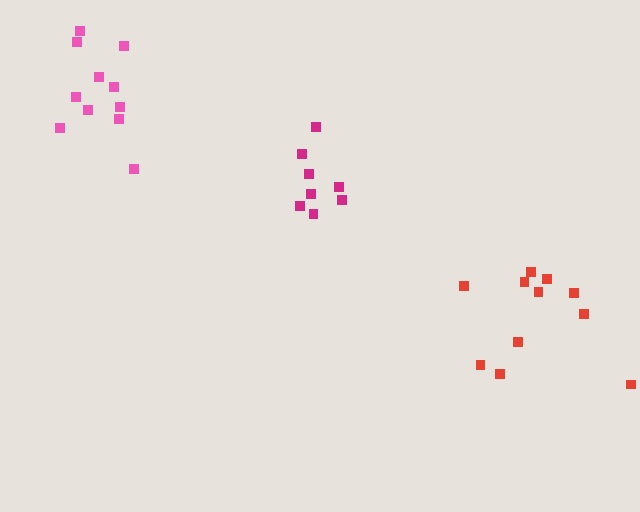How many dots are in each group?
Group 1: 8 dots, Group 2: 11 dots, Group 3: 11 dots (30 total).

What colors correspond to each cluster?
The clusters are colored: magenta, pink, red.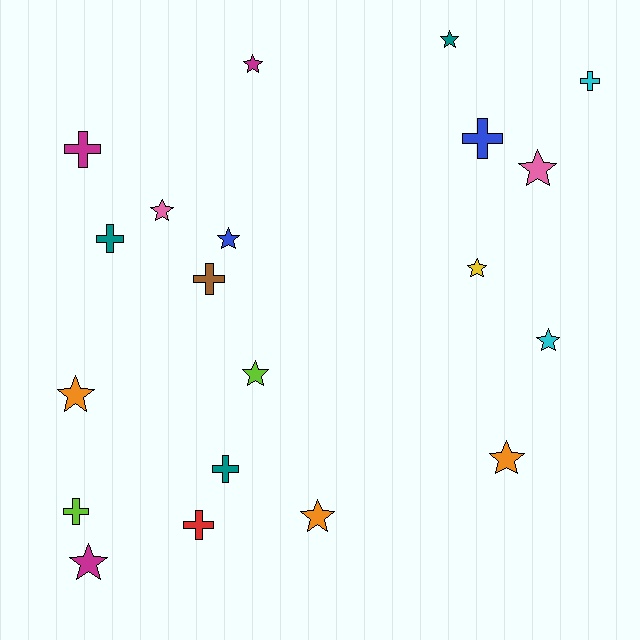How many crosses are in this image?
There are 8 crosses.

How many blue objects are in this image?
There are 2 blue objects.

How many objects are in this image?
There are 20 objects.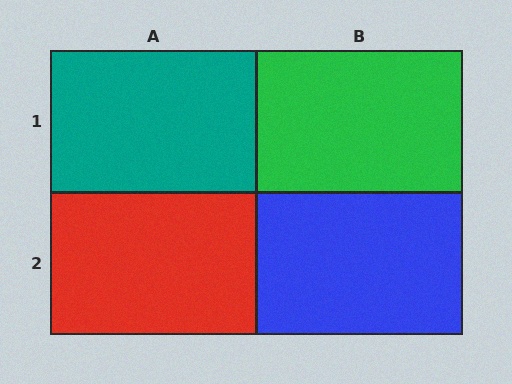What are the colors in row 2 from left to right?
Red, blue.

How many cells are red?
1 cell is red.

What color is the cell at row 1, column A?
Teal.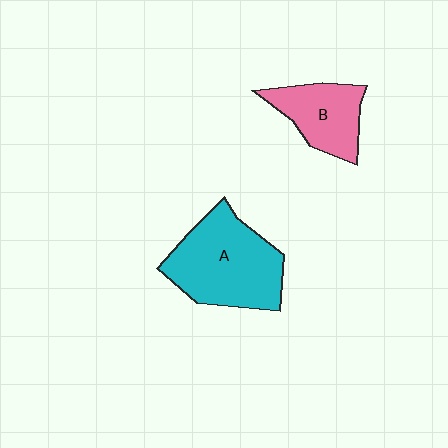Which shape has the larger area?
Shape A (cyan).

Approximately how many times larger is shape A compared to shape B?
Approximately 1.7 times.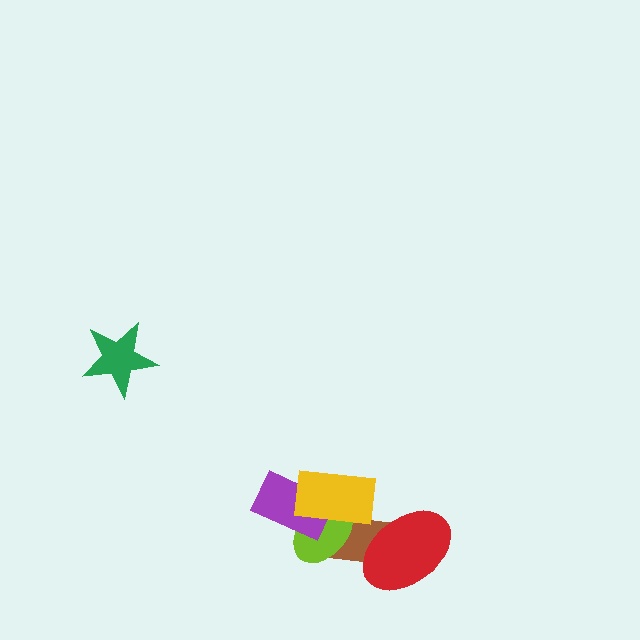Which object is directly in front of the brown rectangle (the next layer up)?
The lime ellipse is directly in front of the brown rectangle.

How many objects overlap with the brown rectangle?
3 objects overlap with the brown rectangle.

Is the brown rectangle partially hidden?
Yes, it is partially covered by another shape.